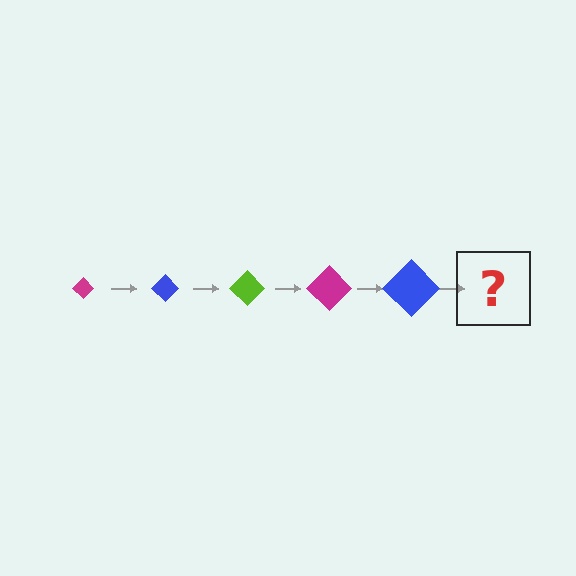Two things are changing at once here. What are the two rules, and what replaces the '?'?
The two rules are that the diamond grows larger each step and the color cycles through magenta, blue, and lime. The '?' should be a lime diamond, larger than the previous one.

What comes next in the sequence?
The next element should be a lime diamond, larger than the previous one.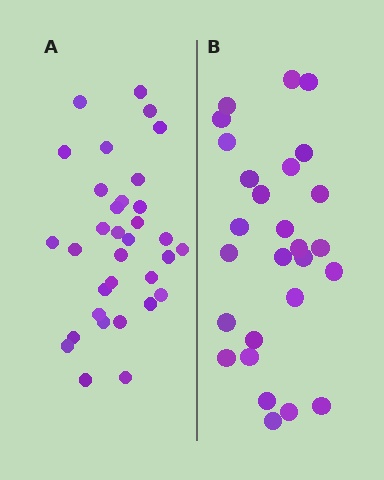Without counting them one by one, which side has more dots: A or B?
Region A (the left region) has more dots.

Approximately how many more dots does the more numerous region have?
Region A has about 6 more dots than region B.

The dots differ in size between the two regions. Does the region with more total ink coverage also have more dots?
No. Region B has more total ink coverage because its dots are larger, but region A actually contains more individual dots. Total area can be misleading — the number of items is what matters here.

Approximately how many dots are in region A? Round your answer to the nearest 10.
About 30 dots. (The exact count is 33, which rounds to 30.)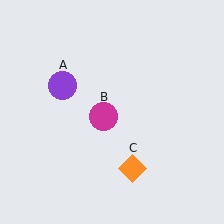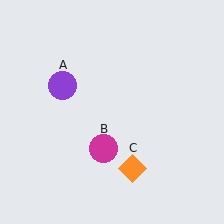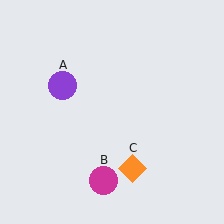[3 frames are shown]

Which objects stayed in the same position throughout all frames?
Purple circle (object A) and orange diamond (object C) remained stationary.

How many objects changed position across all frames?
1 object changed position: magenta circle (object B).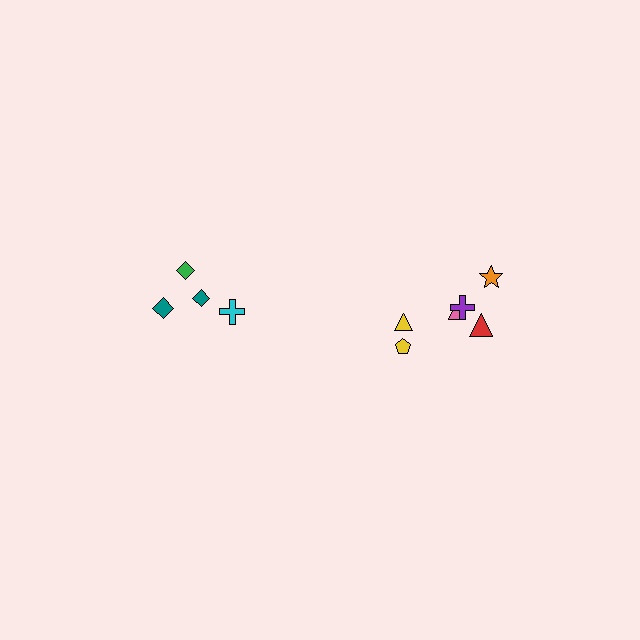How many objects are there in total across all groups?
There are 10 objects.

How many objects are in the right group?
There are 6 objects.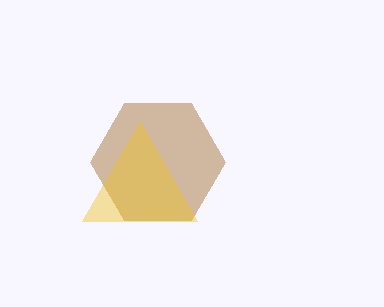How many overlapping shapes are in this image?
There are 2 overlapping shapes in the image.